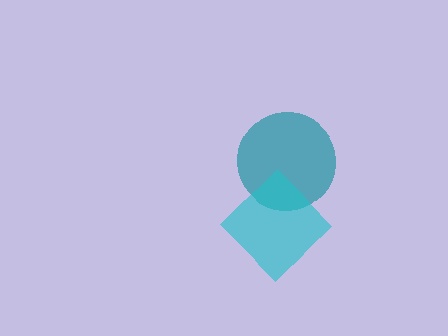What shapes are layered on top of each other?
The layered shapes are: a teal circle, a cyan diamond.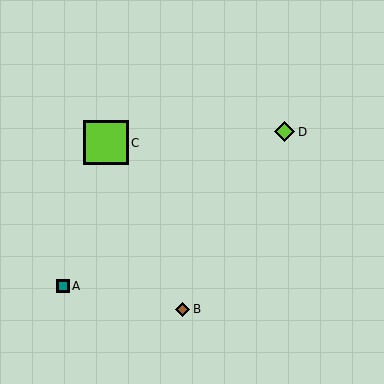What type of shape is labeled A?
Shape A is a teal square.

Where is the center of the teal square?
The center of the teal square is at (63, 286).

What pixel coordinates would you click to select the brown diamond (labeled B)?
Click at (183, 309) to select the brown diamond B.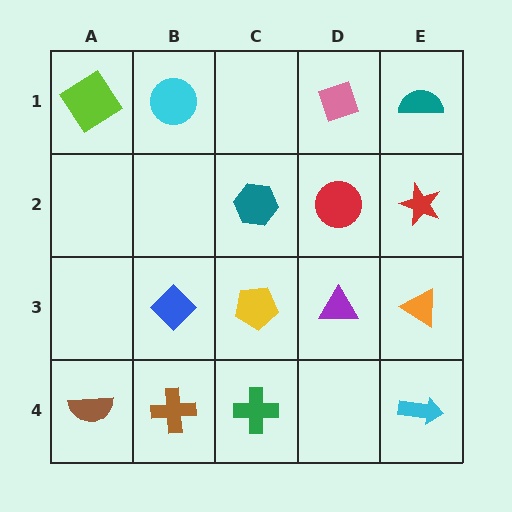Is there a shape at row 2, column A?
No, that cell is empty.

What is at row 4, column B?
A brown cross.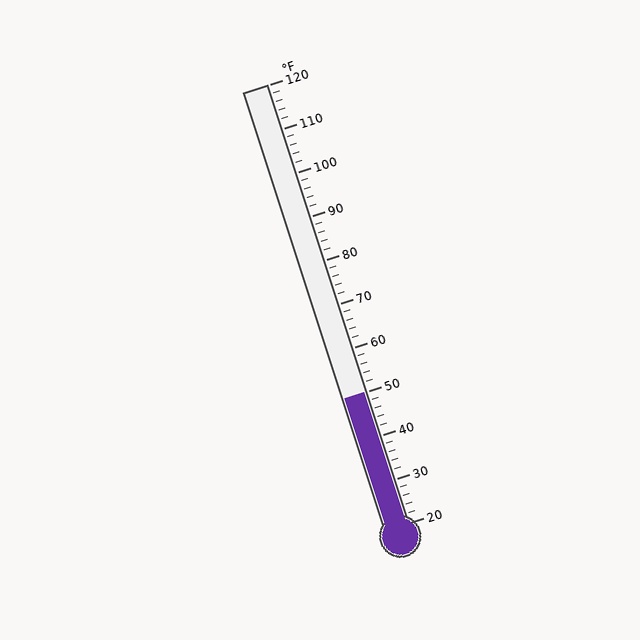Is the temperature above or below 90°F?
The temperature is below 90°F.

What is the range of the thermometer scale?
The thermometer scale ranges from 20°F to 120°F.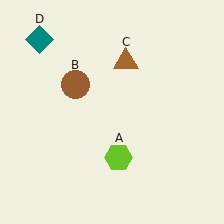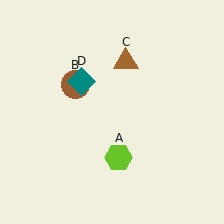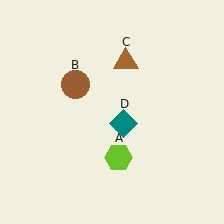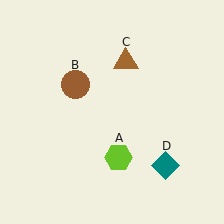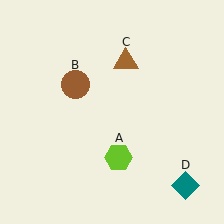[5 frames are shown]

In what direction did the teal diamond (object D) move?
The teal diamond (object D) moved down and to the right.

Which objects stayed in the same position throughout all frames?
Lime hexagon (object A) and brown circle (object B) and brown triangle (object C) remained stationary.